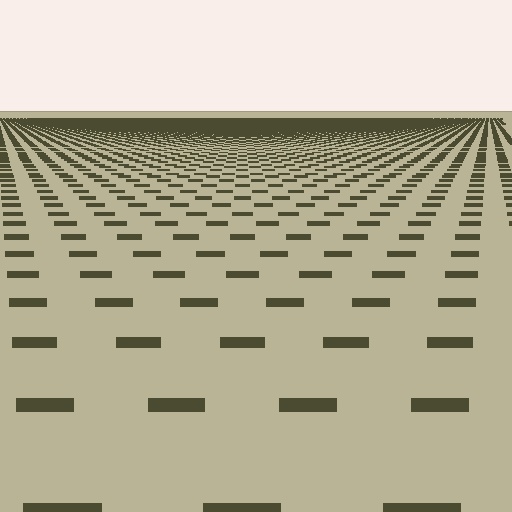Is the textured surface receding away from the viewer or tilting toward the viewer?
The surface is receding away from the viewer. Texture elements get smaller and denser toward the top.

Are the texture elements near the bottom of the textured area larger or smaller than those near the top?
Larger. Near the bottom, elements are closer to the viewer and appear at a bigger on-screen size.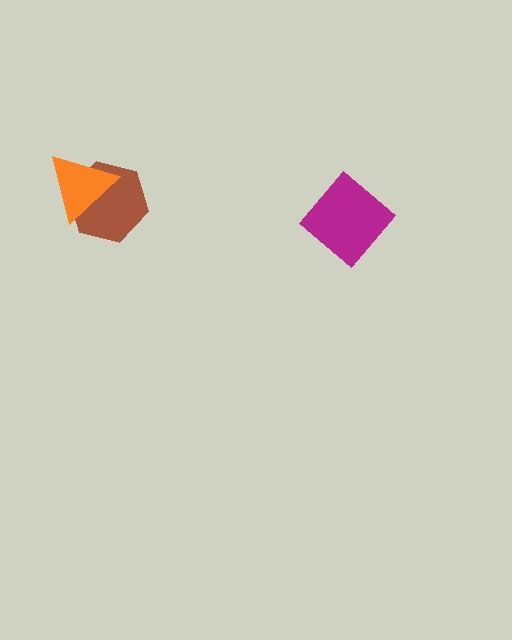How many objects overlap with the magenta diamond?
0 objects overlap with the magenta diamond.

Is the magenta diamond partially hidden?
No, no other shape covers it.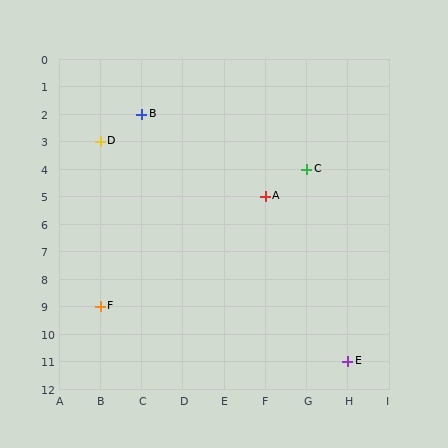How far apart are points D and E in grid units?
Points D and E are 6 columns and 8 rows apart (about 10.0 grid units diagonally).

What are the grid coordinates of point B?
Point B is at grid coordinates (C, 2).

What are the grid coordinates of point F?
Point F is at grid coordinates (B, 9).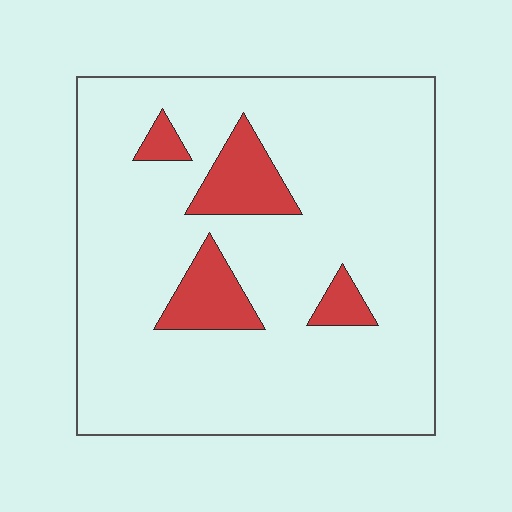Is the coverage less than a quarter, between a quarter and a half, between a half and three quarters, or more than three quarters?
Less than a quarter.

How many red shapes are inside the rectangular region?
4.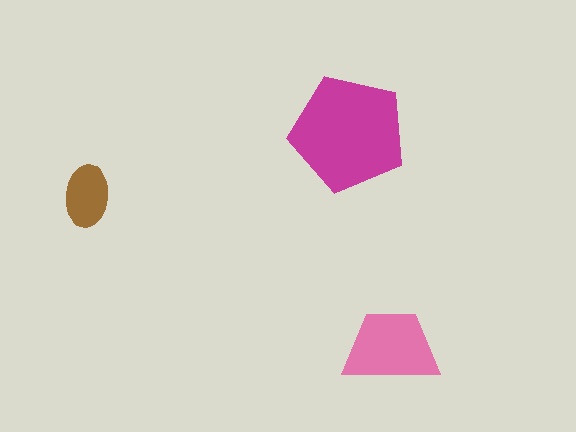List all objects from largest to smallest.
The magenta pentagon, the pink trapezoid, the brown ellipse.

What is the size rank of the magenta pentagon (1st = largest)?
1st.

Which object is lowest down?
The pink trapezoid is bottommost.